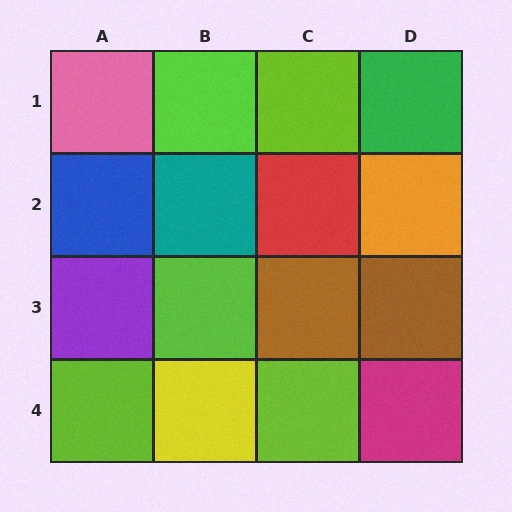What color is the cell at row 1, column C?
Lime.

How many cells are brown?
2 cells are brown.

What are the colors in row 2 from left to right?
Blue, teal, red, orange.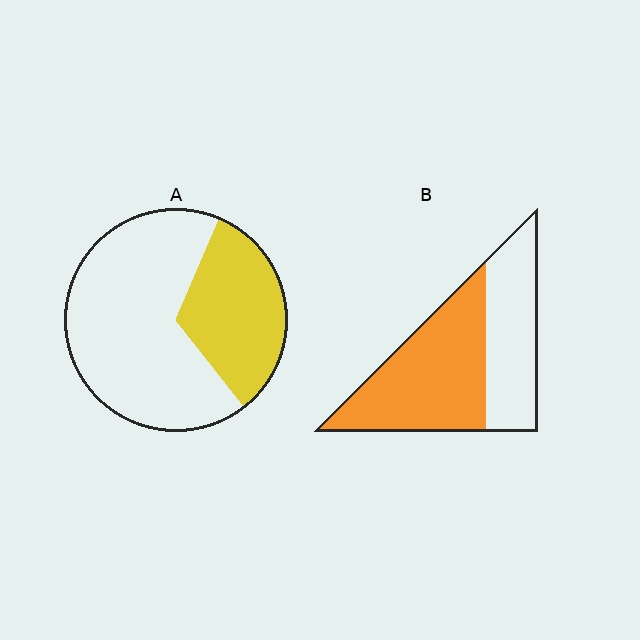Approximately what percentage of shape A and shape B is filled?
A is approximately 35% and B is approximately 60%.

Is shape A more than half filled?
No.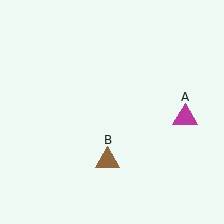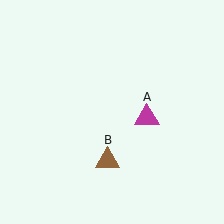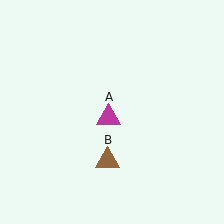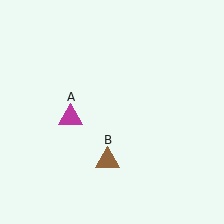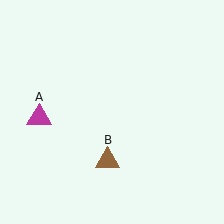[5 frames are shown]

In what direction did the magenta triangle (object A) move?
The magenta triangle (object A) moved left.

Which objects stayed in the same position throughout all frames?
Brown triangle (object B) remained stationary.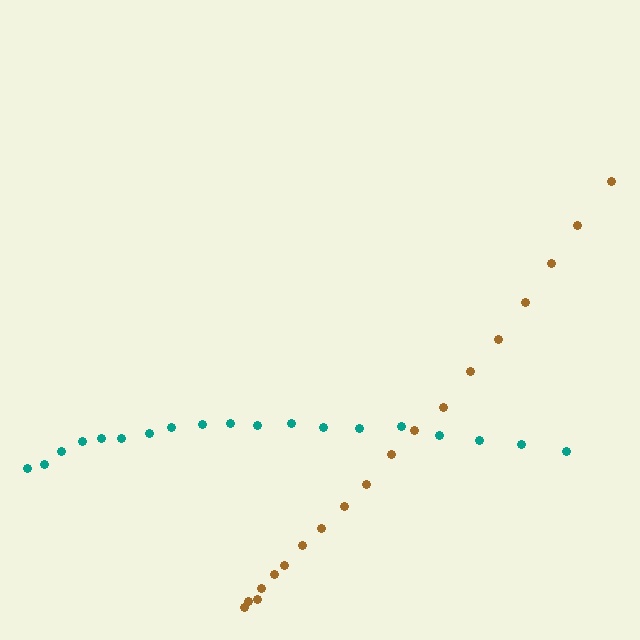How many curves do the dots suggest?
There are 2 distinct paths.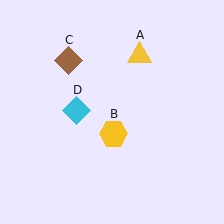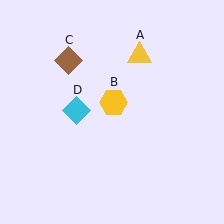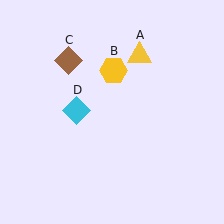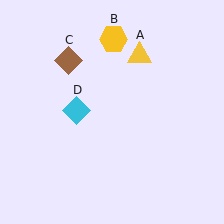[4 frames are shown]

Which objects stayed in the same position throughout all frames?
Yellow triangle (object A) and brown diamond (object C) and cyan diamond (object D) remained stationary.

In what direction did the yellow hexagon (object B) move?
The yellow hexagon (object B) moved up.